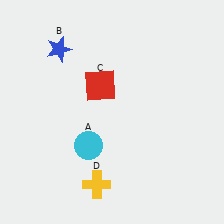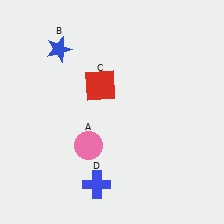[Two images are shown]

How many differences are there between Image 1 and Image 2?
There are 2 differences between the two images.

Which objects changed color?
A changed from cyan to pink. D changed from yellow to blue.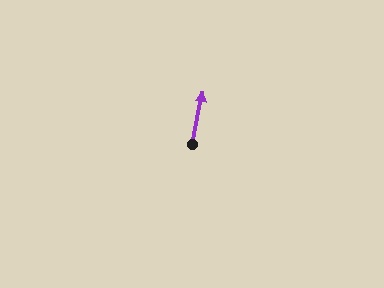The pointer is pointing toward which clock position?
Roughly 12 o'clock.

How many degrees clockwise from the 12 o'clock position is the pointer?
Approximately 12 degrees.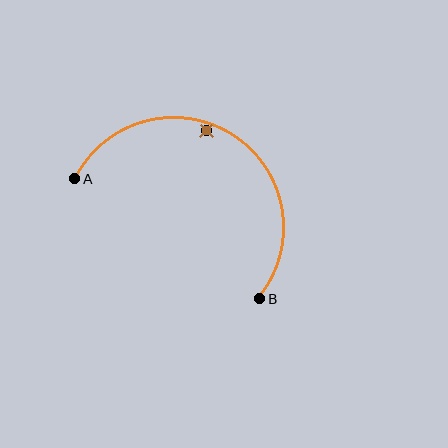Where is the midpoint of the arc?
The arc midpoint is the point on the curve farthest from the straight line joining A and B. It sits above that line.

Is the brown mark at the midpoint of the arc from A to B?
No — the brown mark does not lie on the arc at all. It sits slightly inside the curve.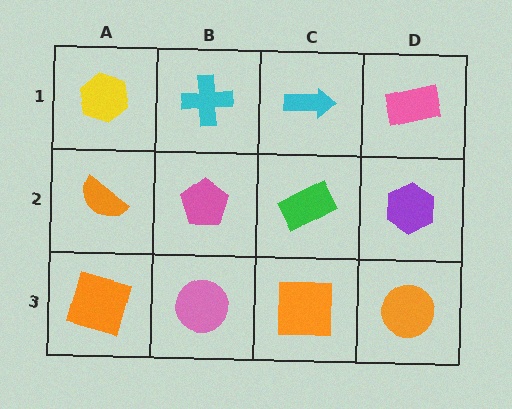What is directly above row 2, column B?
A cyan cross.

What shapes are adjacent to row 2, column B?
A cyan cross (row 1, column B), a pink circle (row 3, column B), an orange semicircle (row 2, column A), a green rectangle (row 2, column C).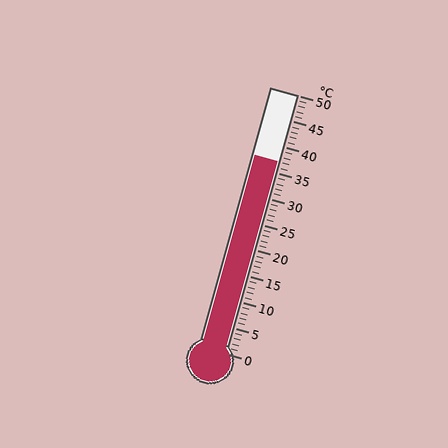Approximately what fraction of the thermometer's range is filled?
The thermometer is filled to approximately 75% of its range.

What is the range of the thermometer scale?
The thermometer scale ranges from 0°C to 50°C.